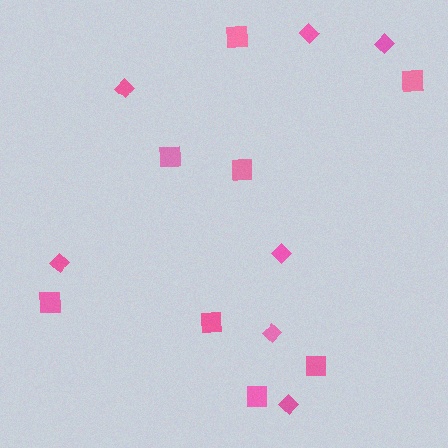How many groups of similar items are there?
There are 2 groups: one group of diamonds (7) and one group of squares (8).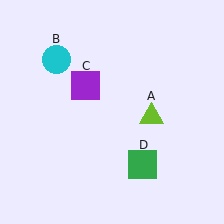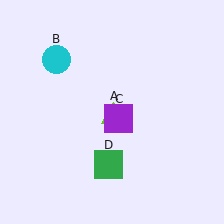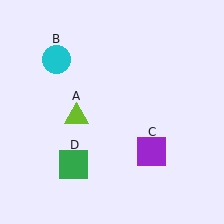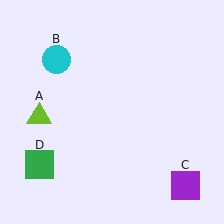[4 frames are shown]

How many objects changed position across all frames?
3 objects changed position: lime triangle (object A), purple square (object C), green square (object D).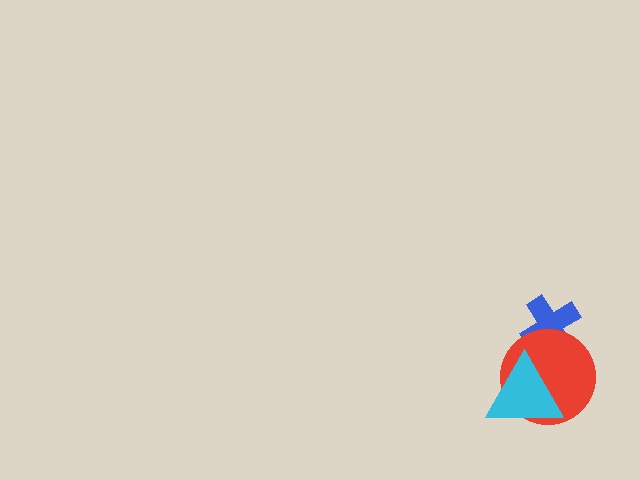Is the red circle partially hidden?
Yes, it is partially covered by another shape.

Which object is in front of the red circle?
The cyan triangle is in front of the red circle.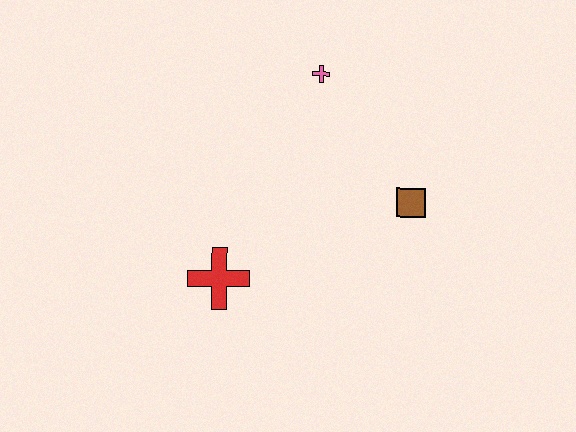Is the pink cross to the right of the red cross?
Yes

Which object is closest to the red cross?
The brown square is closest to the red cross.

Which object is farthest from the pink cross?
The red cross is farthest from the pink cross.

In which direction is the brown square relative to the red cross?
The brown square is to the right of the red cross.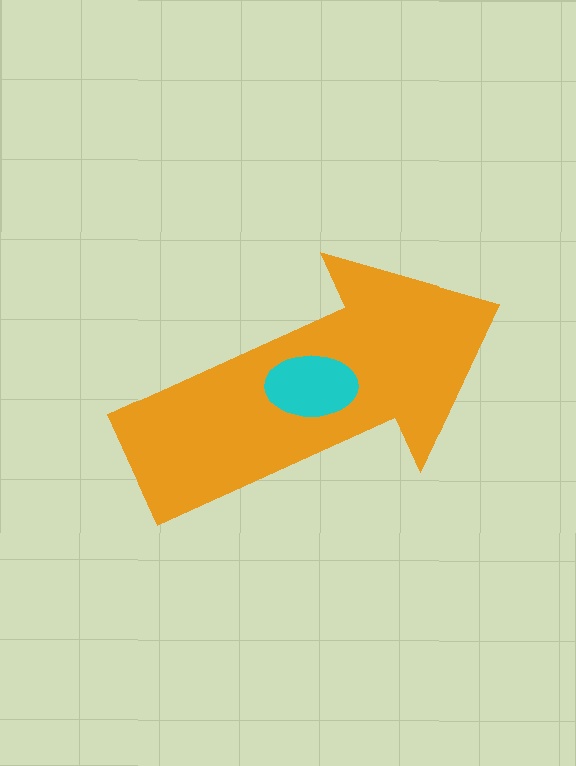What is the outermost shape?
The orange arrow.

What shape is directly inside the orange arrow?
The cyan ellipse.